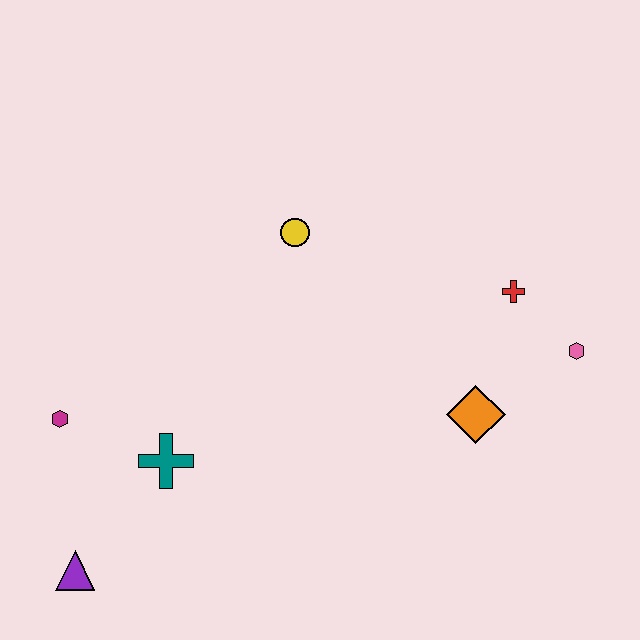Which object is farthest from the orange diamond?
The purple triangle is farthest from the orange diamond.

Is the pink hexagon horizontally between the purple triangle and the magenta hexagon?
No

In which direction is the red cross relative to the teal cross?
The red cross is to the right of the teal cross.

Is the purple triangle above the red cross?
No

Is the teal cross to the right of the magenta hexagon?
Yes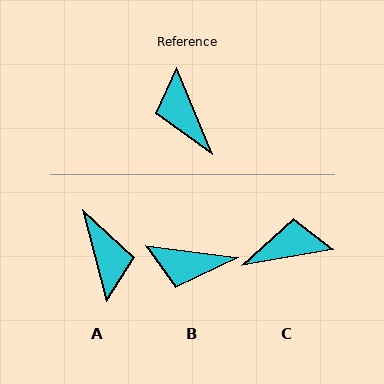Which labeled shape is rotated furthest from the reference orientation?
A, about 173 degrees away.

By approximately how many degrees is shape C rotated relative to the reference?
Approximately 102 degrees clockwise.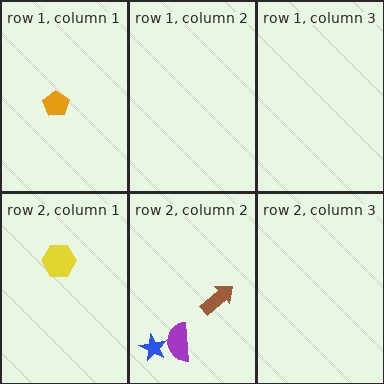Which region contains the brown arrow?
The row 2, column 2 region.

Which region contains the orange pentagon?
The row 1, column 1 region.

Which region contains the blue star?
The row 2, column 2 region.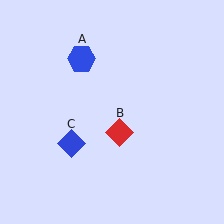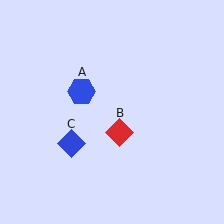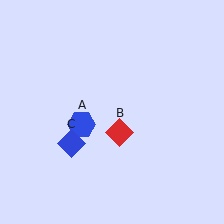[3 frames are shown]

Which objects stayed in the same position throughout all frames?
Red diamond (object B) and blue diamond (object C) remained stationary.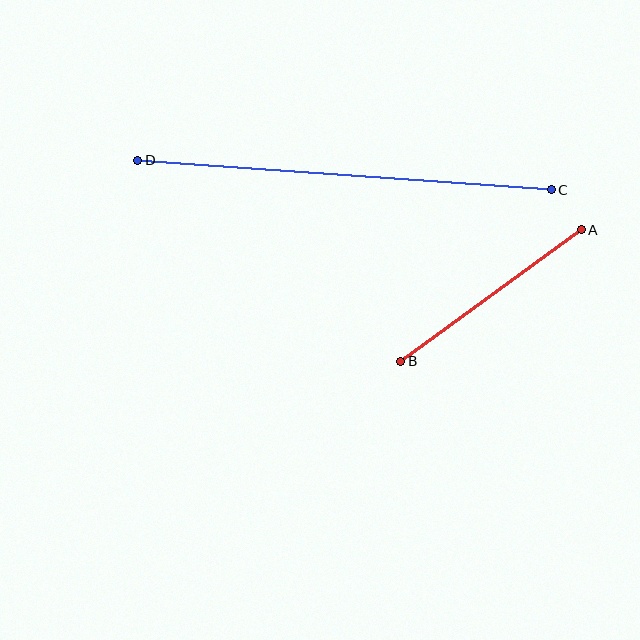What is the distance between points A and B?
The distance is approximately 223 pixels.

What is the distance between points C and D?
The distance is approximately 415 pixels.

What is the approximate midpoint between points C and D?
The midpoint is at approximately (344, 175) pixels.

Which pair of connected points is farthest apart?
Points C and D are farthest apart.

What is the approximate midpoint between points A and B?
The midpoint is at approximately (491, 296) pixels.